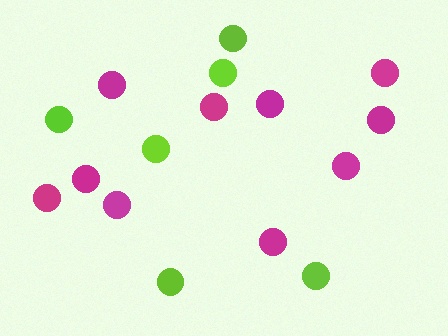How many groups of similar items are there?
There are 2 groups: one group of lime circles (6) and one group of magenta circles (10).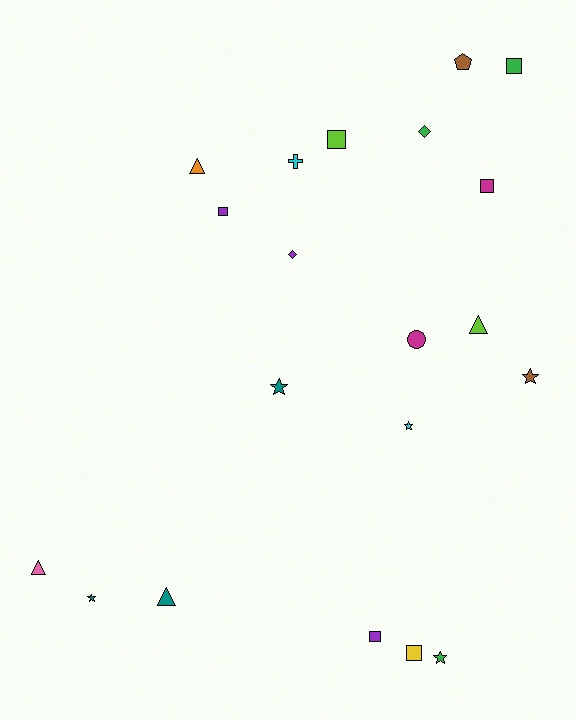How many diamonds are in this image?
There are 2 diamonds.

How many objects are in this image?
There are 20 objects.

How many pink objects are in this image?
There is 1 pink object.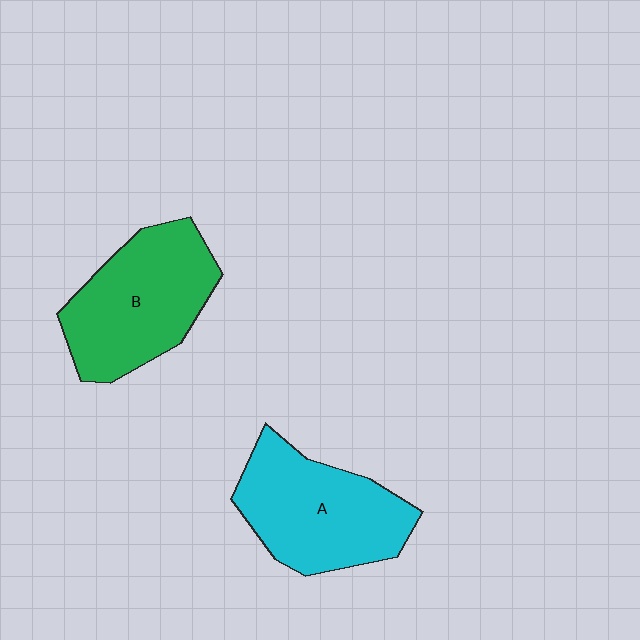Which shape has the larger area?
Shape B (green).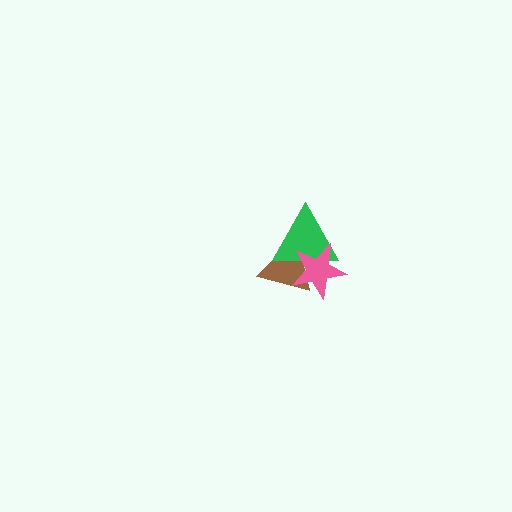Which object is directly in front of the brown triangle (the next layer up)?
The green triangle is directly in front of the brown triangle.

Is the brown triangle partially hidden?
Yes, it is partially covered by another shape.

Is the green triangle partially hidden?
Yes, it is partially covered by another shape.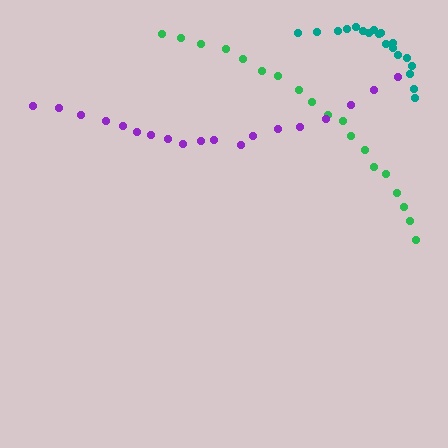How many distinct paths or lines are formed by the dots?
There are 3 distinct paths.